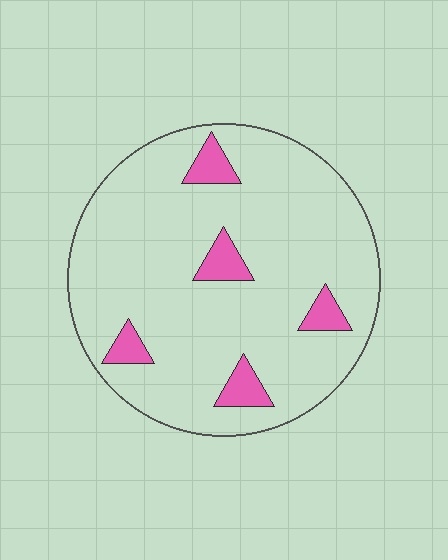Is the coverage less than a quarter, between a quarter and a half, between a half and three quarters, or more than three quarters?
Less than a quarter.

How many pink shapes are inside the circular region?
5.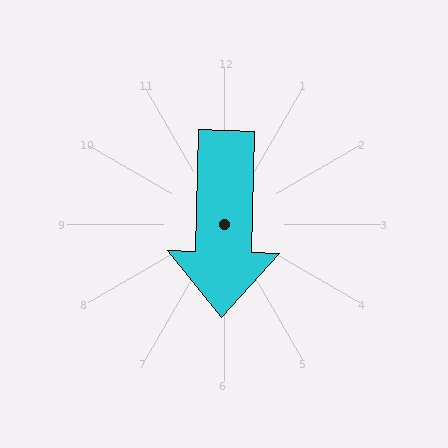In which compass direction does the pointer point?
South.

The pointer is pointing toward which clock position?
Roughly 6 o'clock.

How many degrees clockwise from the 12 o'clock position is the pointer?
Approximately 182 degrees.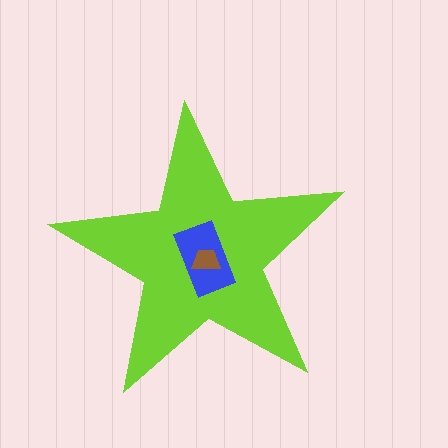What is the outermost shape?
The lime star.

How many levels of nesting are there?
3.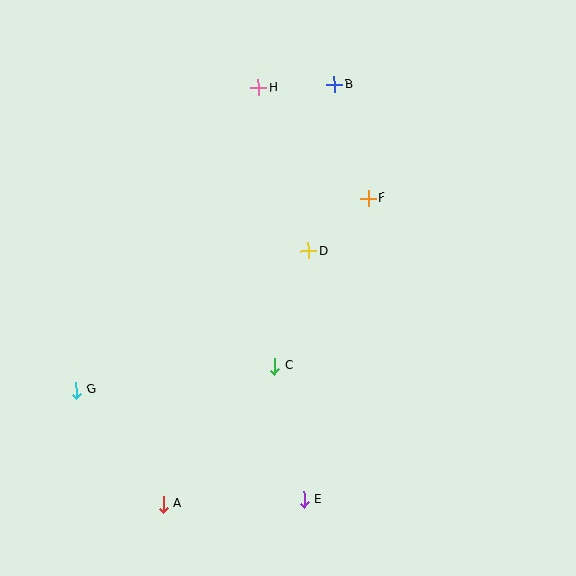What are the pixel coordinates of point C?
Point C is at (275, 366).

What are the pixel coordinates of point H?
Point H is at (259, 88).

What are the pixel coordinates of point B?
Point B is at (334, 84).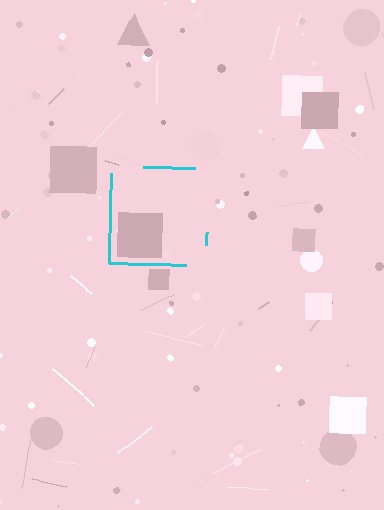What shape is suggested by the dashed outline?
The dashed outline suggests a square.